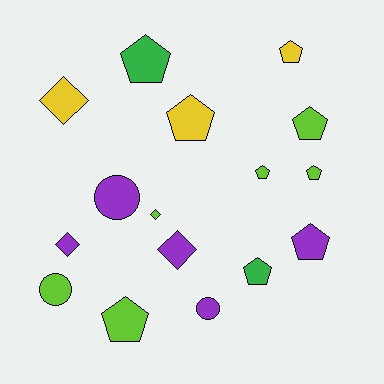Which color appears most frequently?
Lime, with 6 objects.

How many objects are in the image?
There are 16 objects.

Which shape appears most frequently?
Pentagon, with 9 objects.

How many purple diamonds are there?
There are 2 purple diamonds.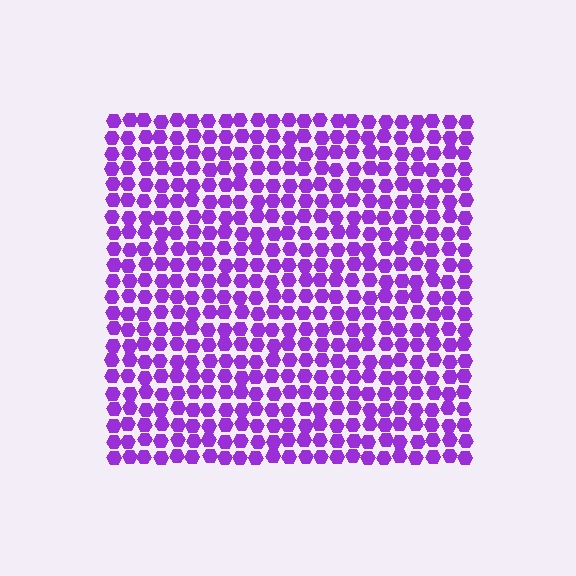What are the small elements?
The small elements are hexagons.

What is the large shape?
The large shape is a square.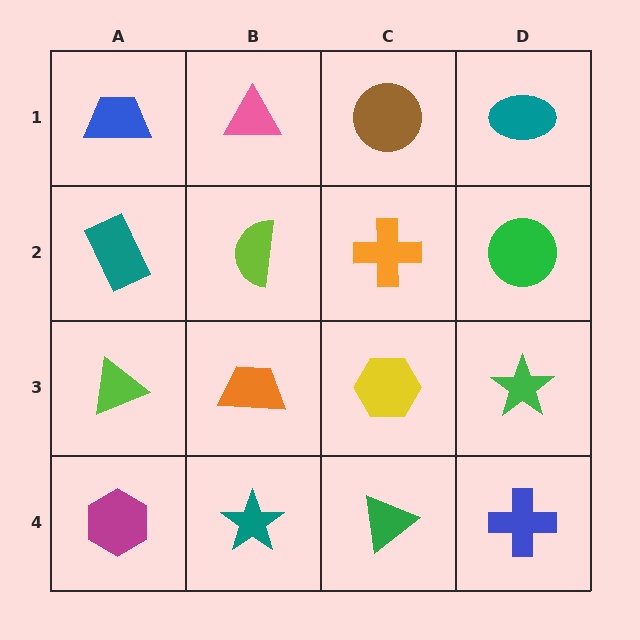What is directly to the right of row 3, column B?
A yellow hexagon.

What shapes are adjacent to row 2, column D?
A teal ellipse (row 1, column D), a green star (row 3, column D), an orange cross (row 2, column C).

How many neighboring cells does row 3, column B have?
4.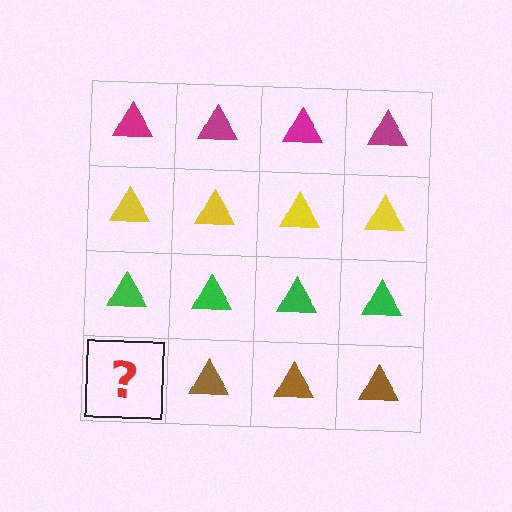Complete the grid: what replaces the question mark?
The question mark should be replaced with a brown triangle.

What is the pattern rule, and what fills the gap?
The rule is that each row has a consistent color. The gap should be filled with a brown triangle.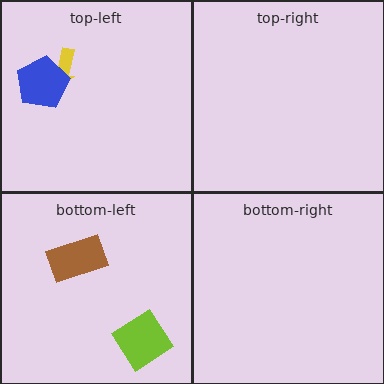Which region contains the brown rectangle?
The bottom-left region.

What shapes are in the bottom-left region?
The brown rectangle, the lime diamond.